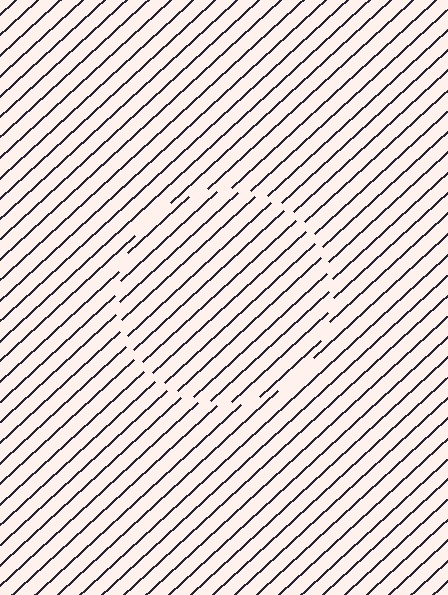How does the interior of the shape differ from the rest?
The interior of the shape contains the same grating, shifted by half a period — the contour is defined by the phase discontinuity where line-ends from the inner and outer gratings abut.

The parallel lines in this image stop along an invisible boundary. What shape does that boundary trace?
An illusory circle. The interior of the shape contains the same grating, shifted by half a period — the contour is defined by the phase discontinuity where line-ends from the inner and outer gratings abut.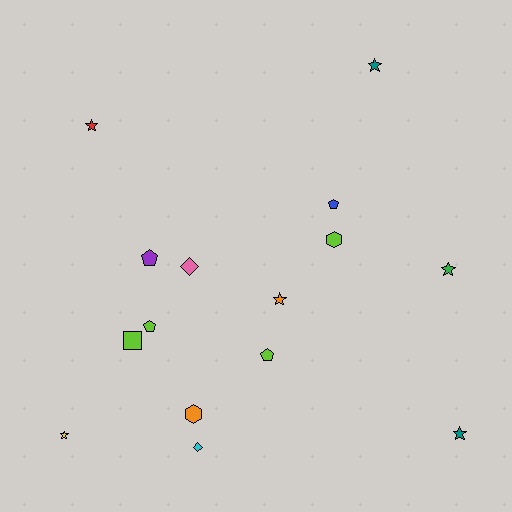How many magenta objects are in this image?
There are no magenta objects.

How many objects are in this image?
There are 15 objects.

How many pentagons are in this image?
There are 4 pentagons.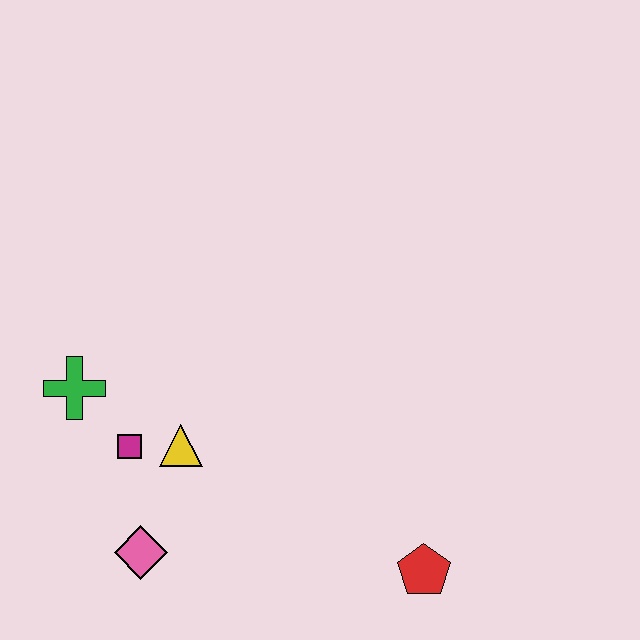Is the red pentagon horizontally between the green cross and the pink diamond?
No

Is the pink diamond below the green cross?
Yes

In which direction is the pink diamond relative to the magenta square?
The pink diamond is below the magenta square.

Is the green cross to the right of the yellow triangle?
No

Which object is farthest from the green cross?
The red pentagon is farthest from the green cross.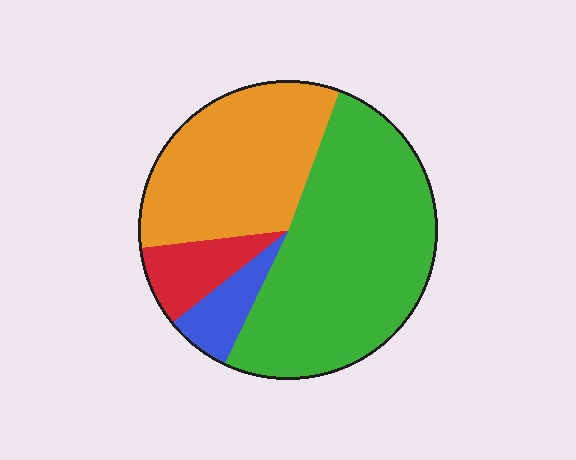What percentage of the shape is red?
Red takes up about one tenth (1/10) of the shape.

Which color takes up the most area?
Green, at roughly 50%.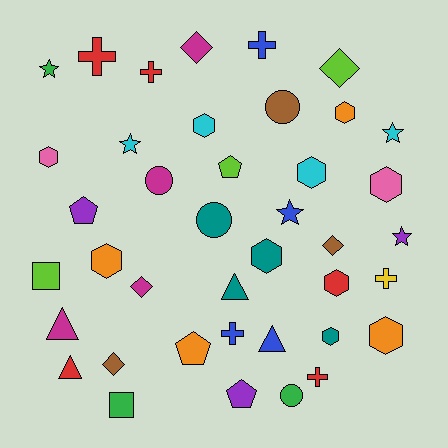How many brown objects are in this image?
There are 3 brown objects.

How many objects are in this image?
There are 40 objects.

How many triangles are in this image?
There are 4 triangles.